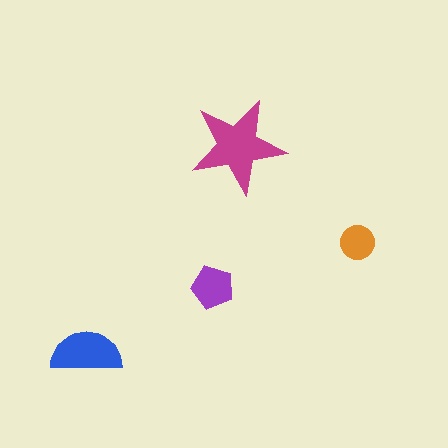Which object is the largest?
The magenta star.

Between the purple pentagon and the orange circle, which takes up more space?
The purple pentagon.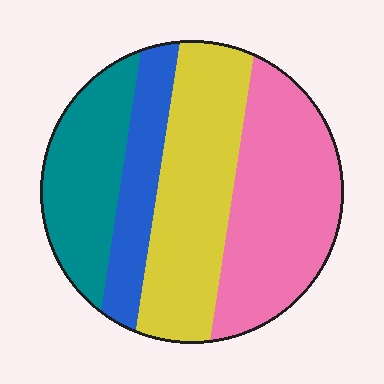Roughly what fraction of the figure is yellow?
Yellow takes up about one third (1/3) of the figure.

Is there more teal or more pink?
Pink.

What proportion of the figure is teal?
Teal takes up about one fifth (1/5) of the figure.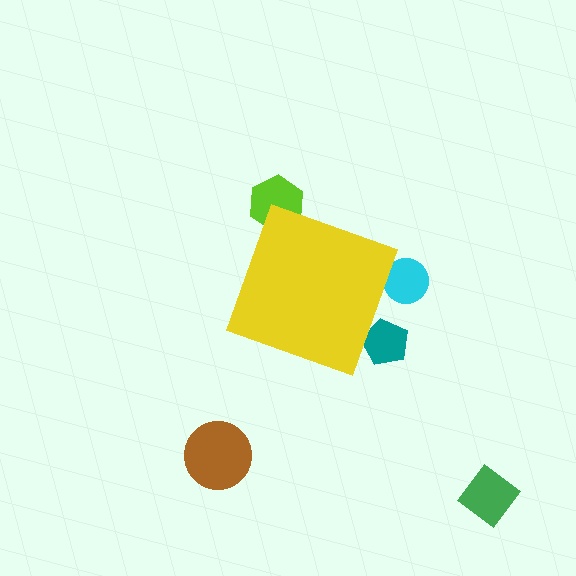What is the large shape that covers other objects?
A yellow diamond.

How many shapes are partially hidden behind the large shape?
3 shapes are partially hidden.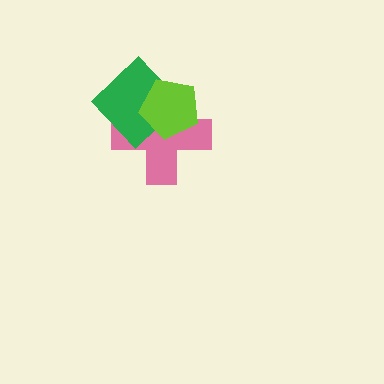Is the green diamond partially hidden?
Yes, it is partially covered by another shape.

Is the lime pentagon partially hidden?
No, no other shape covers it.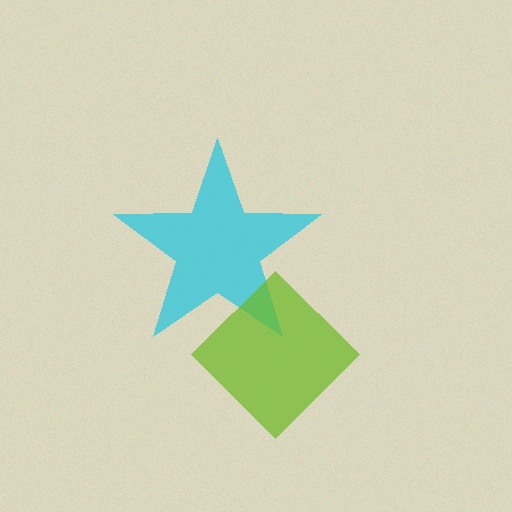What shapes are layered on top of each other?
The layered shapes are: a cyan star, a lime diamond.